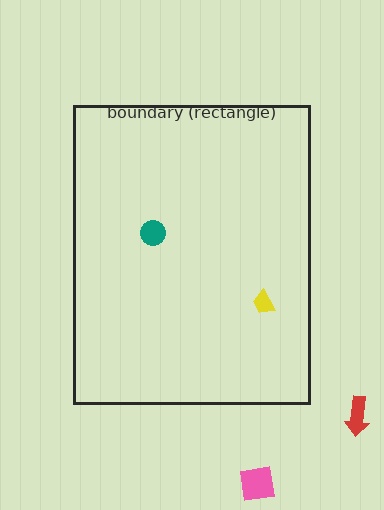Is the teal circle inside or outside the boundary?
Inside.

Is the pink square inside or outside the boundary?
Outside.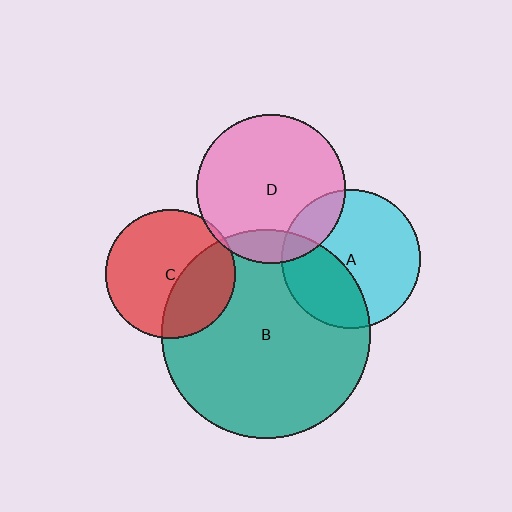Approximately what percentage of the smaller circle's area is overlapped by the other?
Approximately 15%.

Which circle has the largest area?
Circle B (teal).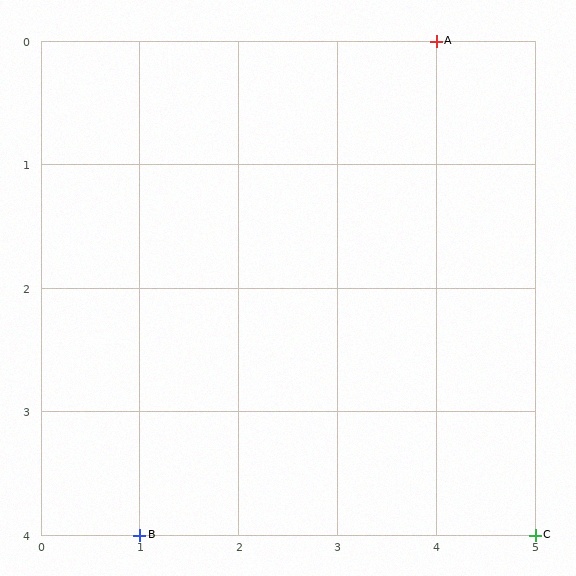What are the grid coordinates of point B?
Point B is at grid coordinates (1, 4).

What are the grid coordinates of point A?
Point A is at grid coordinates (4, 0).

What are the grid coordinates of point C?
Point C is at grid coordinates (5, 4).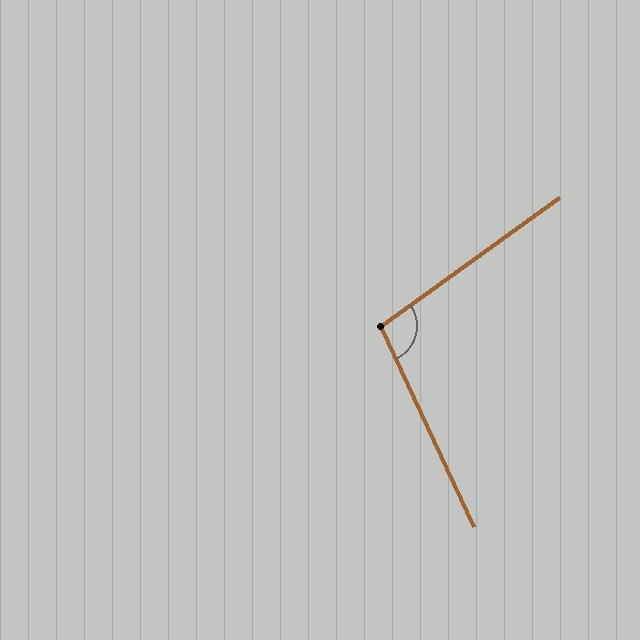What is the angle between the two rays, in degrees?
Approximately 101 degrees.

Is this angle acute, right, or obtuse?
It is obtuse.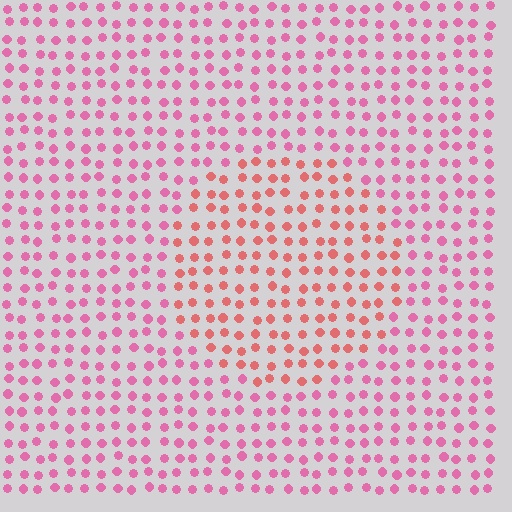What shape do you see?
I see a circle.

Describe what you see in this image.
The image is filled with small pink elements in a uniform arrangement. A circle-shaped region is visible where the elements are tinted to a slightly different hue, forming a subtle color boundary.